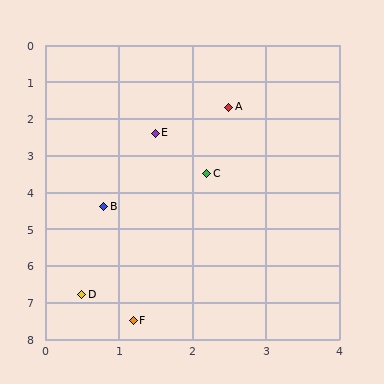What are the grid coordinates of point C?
Point C is at approximately (2.2, 3.5).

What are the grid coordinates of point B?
Point B is at approximately (0.8, 4.4).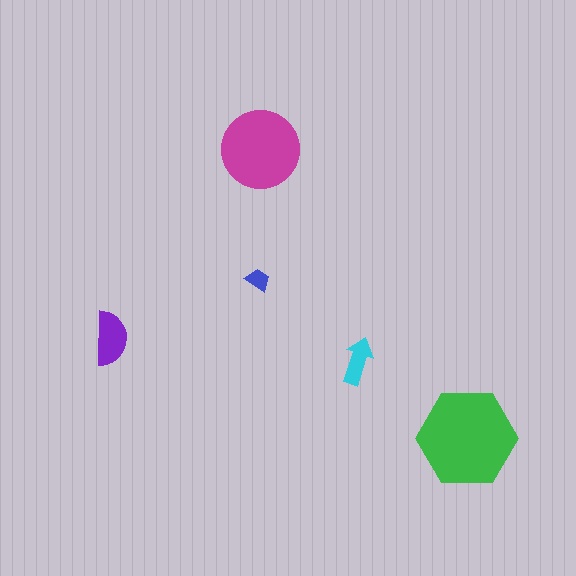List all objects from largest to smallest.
The green hexagon, the magenta circle, the purple semicircle, the cyan arrow, the blue trapezoid.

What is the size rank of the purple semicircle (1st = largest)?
3rd.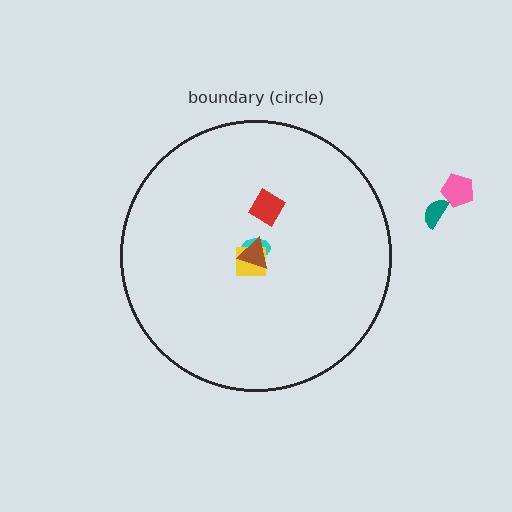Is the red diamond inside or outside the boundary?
Inside.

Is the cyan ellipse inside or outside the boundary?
Inside.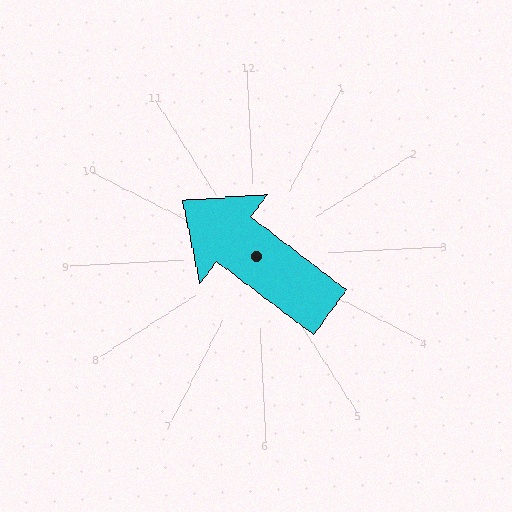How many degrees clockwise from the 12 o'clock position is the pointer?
Approximately 310 degrees.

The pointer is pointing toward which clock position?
Roughly 10 o'clock.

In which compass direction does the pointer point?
Northwest.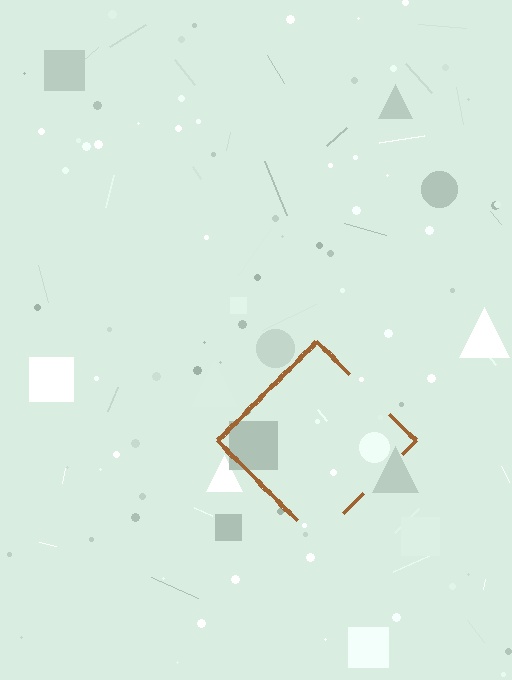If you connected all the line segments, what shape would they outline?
They would outline a diamond.